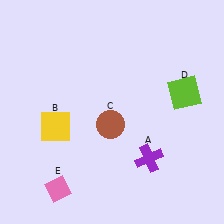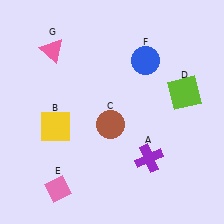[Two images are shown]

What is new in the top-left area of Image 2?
A pink triangle (G) was added in the top-left area of Image 2.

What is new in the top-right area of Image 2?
A blue circle (F) was added in the top-right area of Image 2.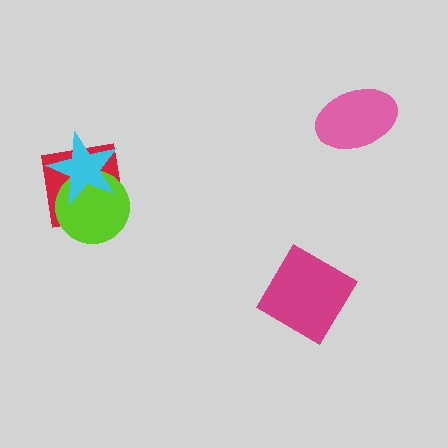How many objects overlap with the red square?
2 objects overlap with the red square.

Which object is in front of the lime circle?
The cyan star is in front of the lime circle.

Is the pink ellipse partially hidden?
No, no other shape covers it.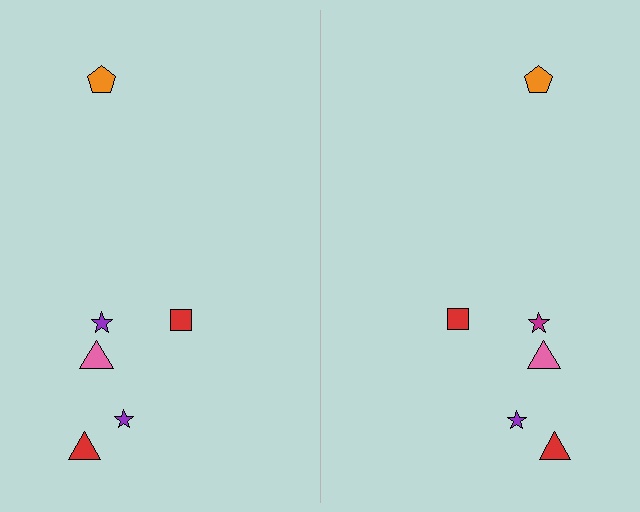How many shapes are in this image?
There are 12 shapes in this image.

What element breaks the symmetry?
The magenta star on the right side breaks the symmetry — its mirror counterpart is purple.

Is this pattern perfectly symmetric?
No, the pattern is not perfectly symmetric. The magenta star on the right side breaks the symmetry — its mirror counterpart is purple.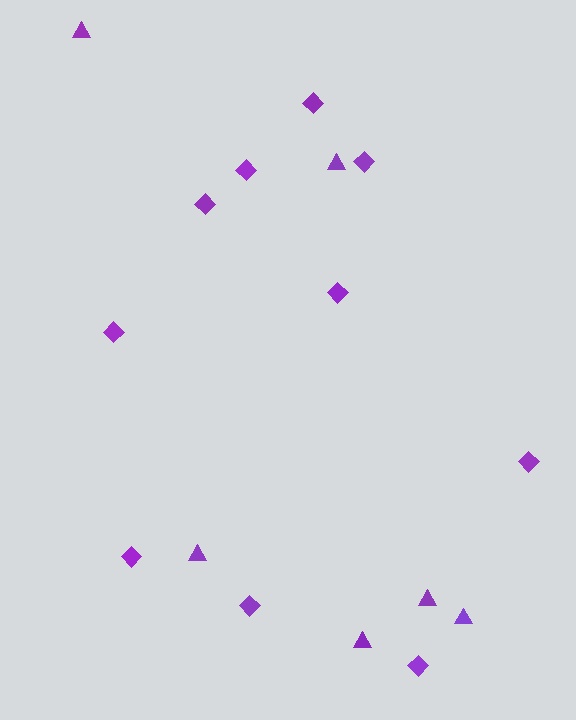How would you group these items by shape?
There are 2 groups: one group of diamonds (10) and one group of triangles (6).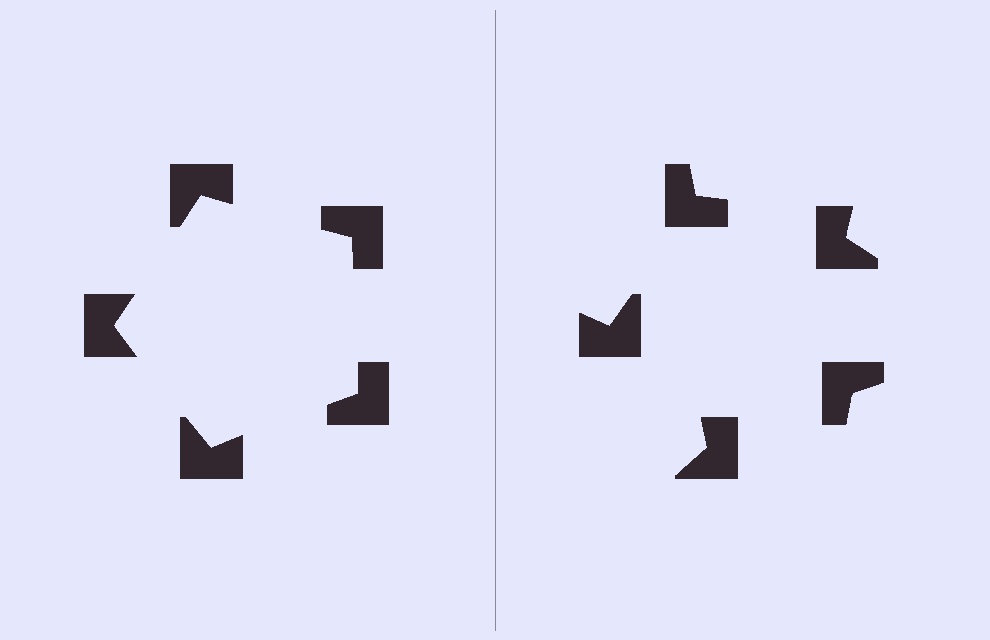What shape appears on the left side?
An illusory pentagon.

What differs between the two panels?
The notched squares are positioned identically on both sides; only the wedge orientations differ. On the left they align to a pentagon; on the right they are misaligned.